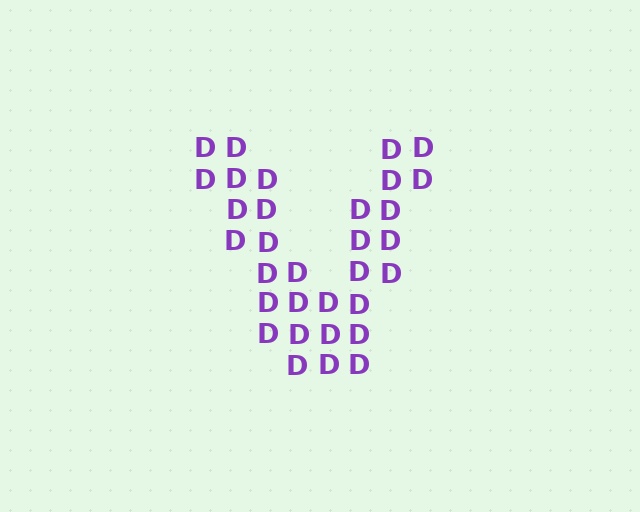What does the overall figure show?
The overall figure shows the letter V.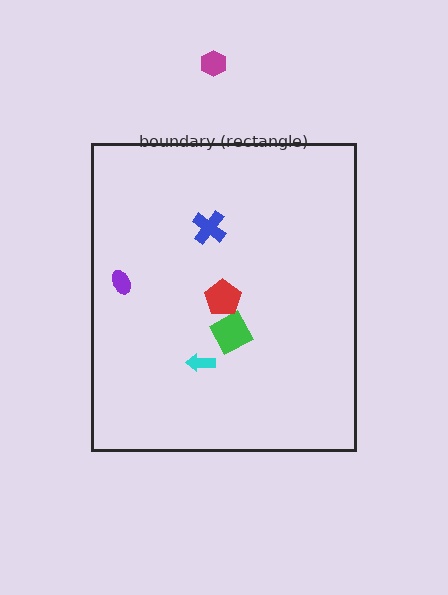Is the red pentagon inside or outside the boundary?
Inside.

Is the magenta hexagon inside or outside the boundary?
Outside.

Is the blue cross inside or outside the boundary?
Inside.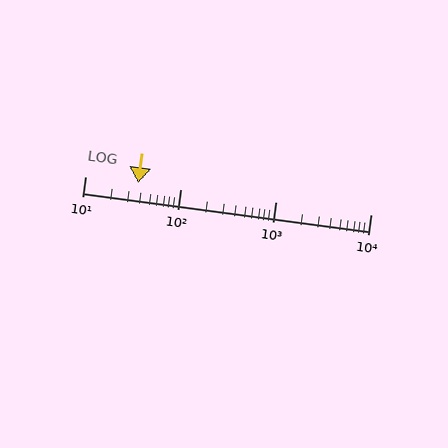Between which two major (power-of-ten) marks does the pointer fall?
The pointer is between 10 and 100.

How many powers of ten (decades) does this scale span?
The scale spans 3 decades, from 10 to 10000.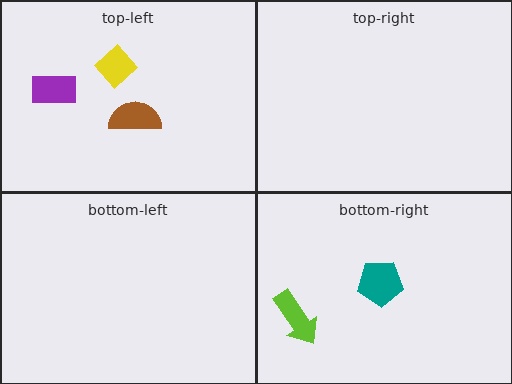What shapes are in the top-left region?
The brown semicircle, the yellow diamond, the purple rectangle.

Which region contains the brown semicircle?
The top-left region.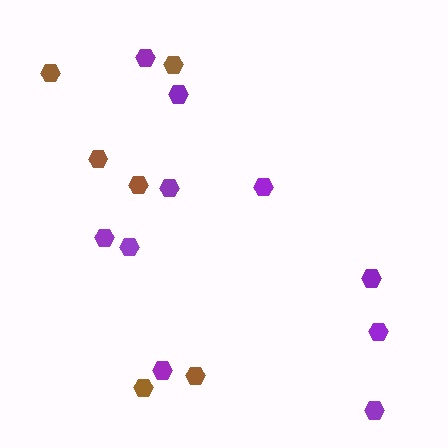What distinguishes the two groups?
There are 2 groups: one group of purple hexagons (10) and one group of brown hexagons (6).